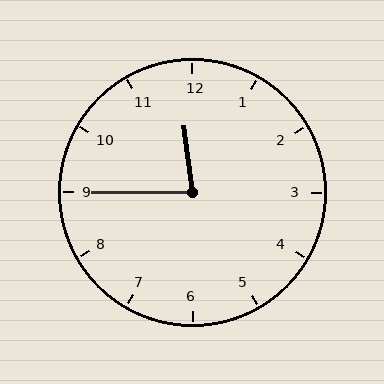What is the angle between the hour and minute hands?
Approximately 82 degrees.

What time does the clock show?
11:45.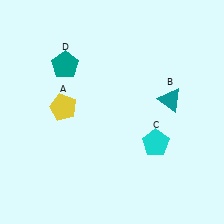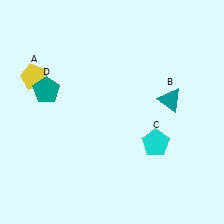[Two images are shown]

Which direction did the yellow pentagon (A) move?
The yellow pentagon (A) moved up.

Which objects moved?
The objects that moved are: the yellow pentagon (A), the teal pentagon (D).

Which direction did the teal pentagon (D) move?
The teal pentagon (D) moved down.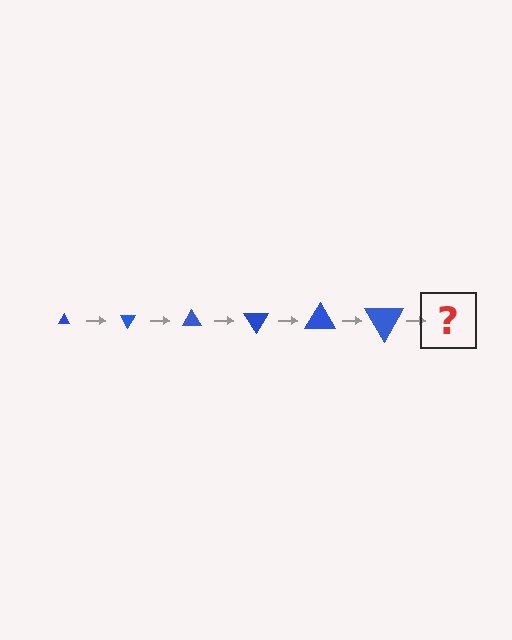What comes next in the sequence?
The next element should be a triangle, larger than the previous one and rotated 360 degrees from the start.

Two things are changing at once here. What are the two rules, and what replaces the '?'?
The two rules are that the triangle grows larger each step and it rotates 60 degrees each step. The '?' should be a triangle, larger than the previous one and rotated 360 degrees from the start.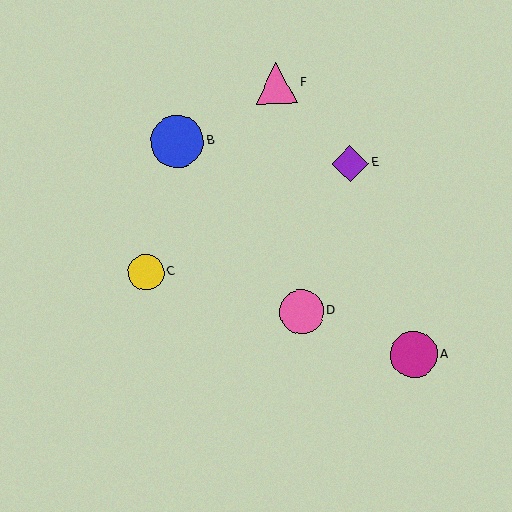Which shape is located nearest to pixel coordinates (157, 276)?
The yellow circle (labeled C) at (146, 272) is nearest to that location.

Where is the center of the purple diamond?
The center of the purple diamond is at (350, 163).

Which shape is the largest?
The blue circle (labeled B) is the largest.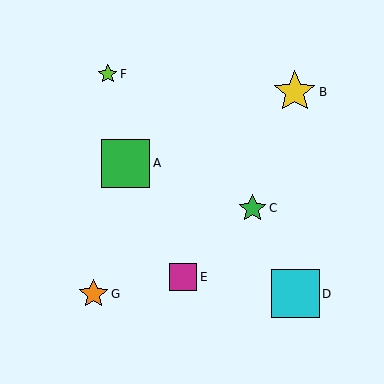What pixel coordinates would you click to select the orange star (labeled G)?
Click at (94, 294) to select the orange star G.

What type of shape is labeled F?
Shape F is a lime star.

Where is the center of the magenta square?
The center of the magenta square is at (183, 277).